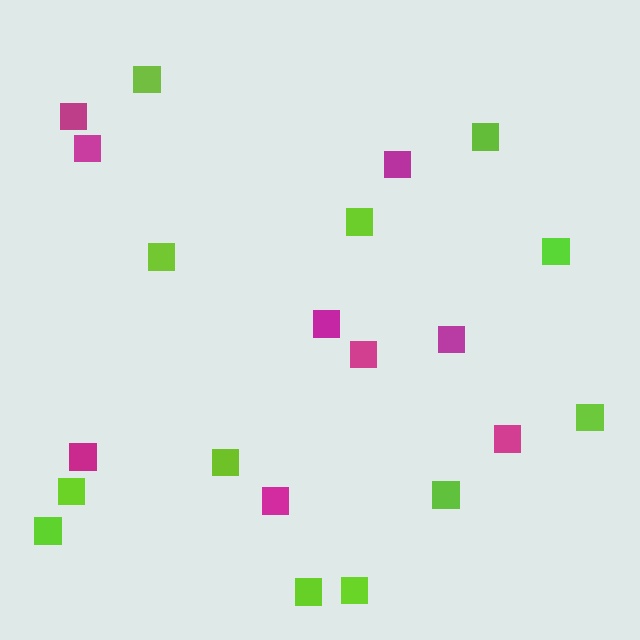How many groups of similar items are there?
There are 2 groups: one group of lime squares (12) and one group of magenta squares (9).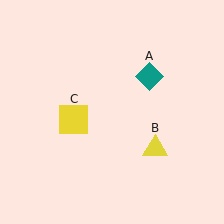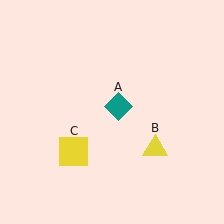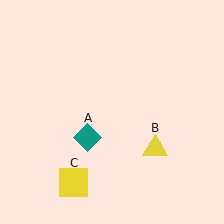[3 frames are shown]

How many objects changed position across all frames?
2 objects changed position: teal diamond (object A), yellow square (object C).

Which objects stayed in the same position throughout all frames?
Yellow triangle (object B) remained stationary.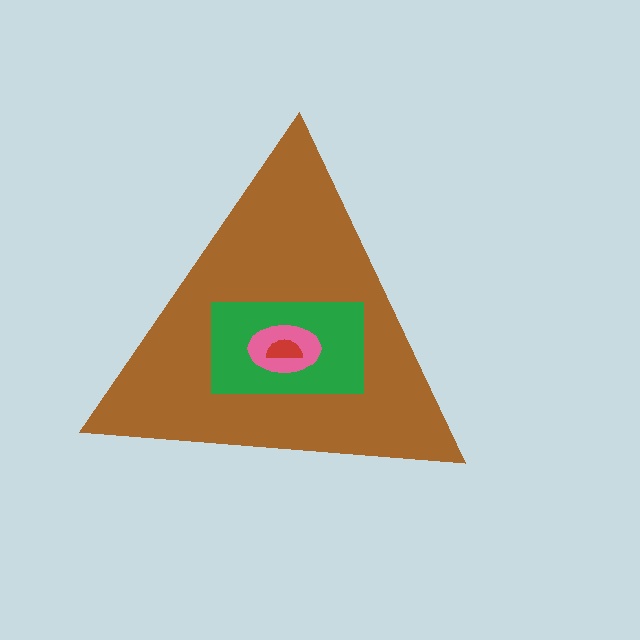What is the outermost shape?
The brown triangle.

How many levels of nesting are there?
4.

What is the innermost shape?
The red semicircle.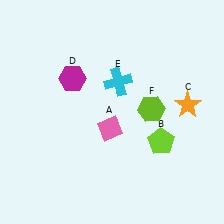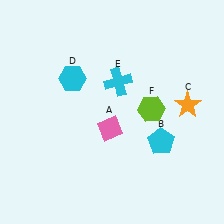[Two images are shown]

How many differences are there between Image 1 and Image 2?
There are 2 differences between the two images.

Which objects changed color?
B changed from lime to cyan. D changed from magenta to cyan.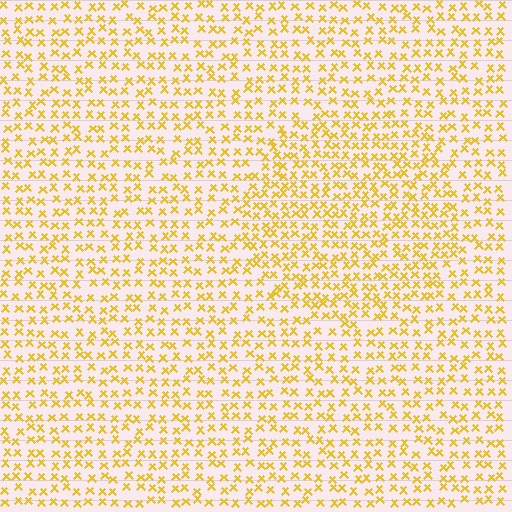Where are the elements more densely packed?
The elements are more densely packed inside the circle boundary.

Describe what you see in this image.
The image contains small yellow elements arranged at two different densities. A circle-shaped region is visible where the elements are more densely packed than the surrounding area.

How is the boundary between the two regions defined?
The boundary is defined by a change in element density (approximately 1.5x ratio). All elements are the same color, size, and shape.